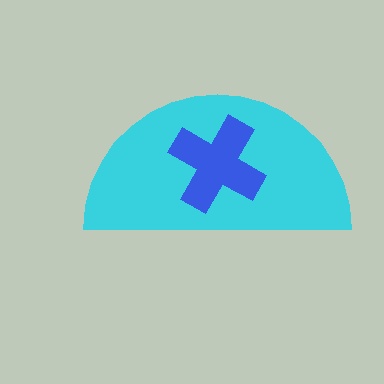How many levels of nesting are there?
2.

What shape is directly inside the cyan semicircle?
The blue cross.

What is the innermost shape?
The blue cross.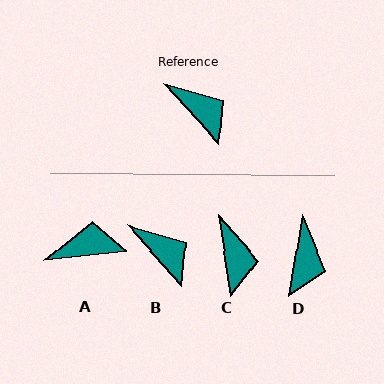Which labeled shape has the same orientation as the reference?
B.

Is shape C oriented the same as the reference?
No, it is off by about 34 degrees.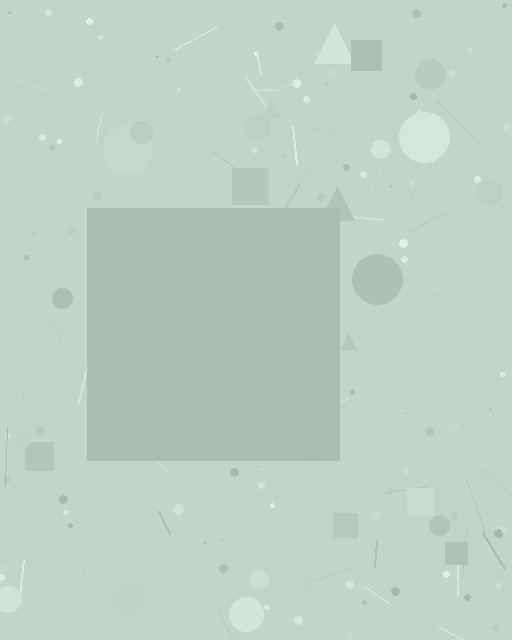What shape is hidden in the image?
A square is hidden in the image.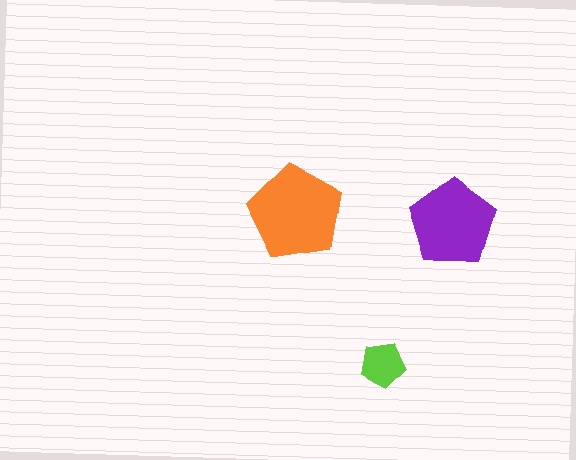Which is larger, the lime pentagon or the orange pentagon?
The orange one.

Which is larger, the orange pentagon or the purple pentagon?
The orange one.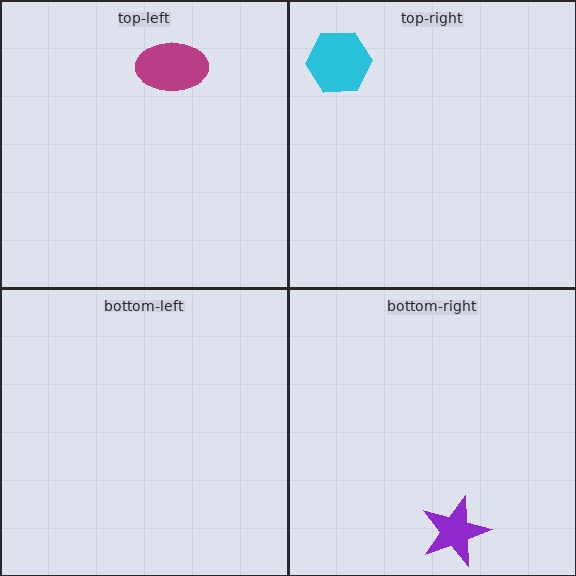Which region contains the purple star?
The bottom-right region.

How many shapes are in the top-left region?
1.